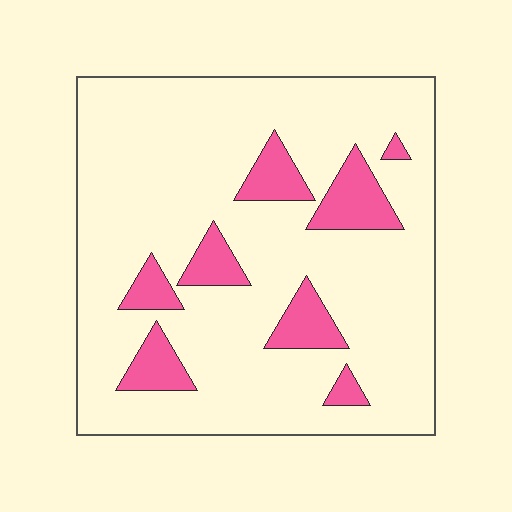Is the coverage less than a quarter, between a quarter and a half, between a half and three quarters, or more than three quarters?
Less than a quarter.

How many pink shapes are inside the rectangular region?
8.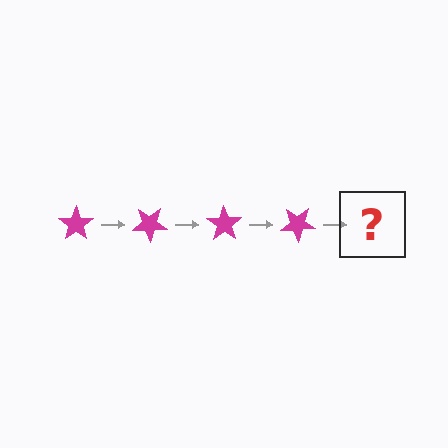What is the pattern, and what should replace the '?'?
The pattern is that the star rotates 35 degrees each step. The '?' should be a magenta star rotated 140 degrees.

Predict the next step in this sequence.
The next step is a magenta star rotated 140 degrees.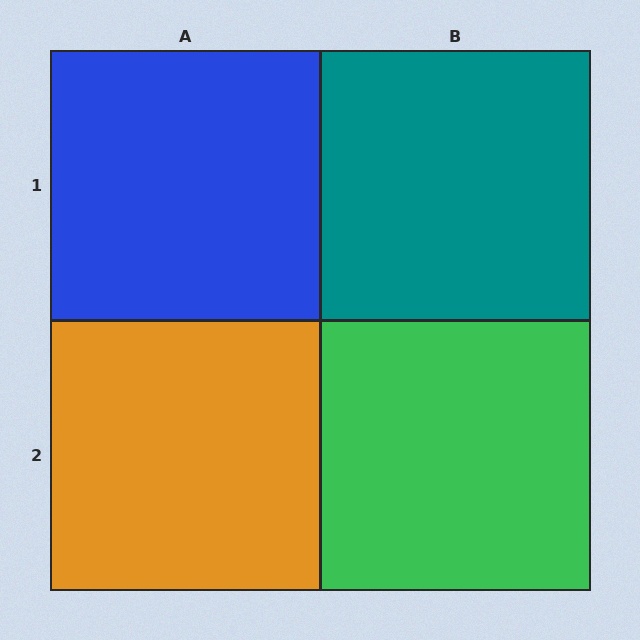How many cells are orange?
1 cell is orange.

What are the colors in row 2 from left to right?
Orange, green.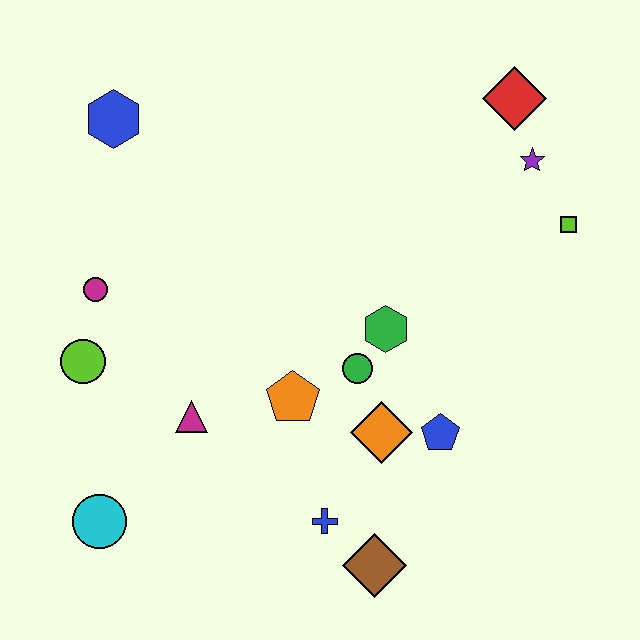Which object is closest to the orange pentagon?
The green circle is closest to the orange pentagon.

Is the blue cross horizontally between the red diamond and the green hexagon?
No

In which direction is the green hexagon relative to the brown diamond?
The green hexagon is above the brown diamond.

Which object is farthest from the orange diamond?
The blue hexagon is farthest from the orange diamond.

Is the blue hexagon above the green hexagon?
Yes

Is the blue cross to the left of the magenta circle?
No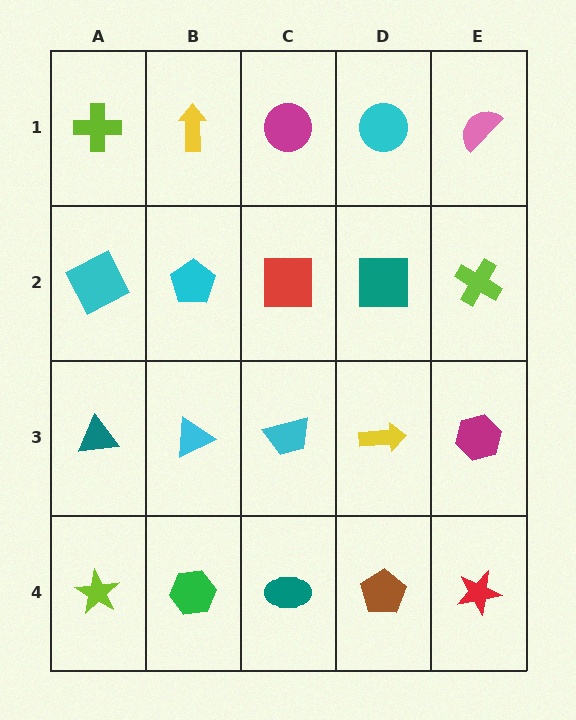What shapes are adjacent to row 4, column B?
A cyan triangle (row 3, column B), a lime star (row 4, column A), a teal ellipse (row 4, column C).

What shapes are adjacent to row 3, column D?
A teal square (row 2, column D), a brown pentagon (row 4, column D), a cyan trapezoid (row 3, column C), a magenta hexagon (row 3, column E).